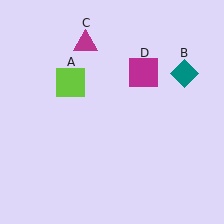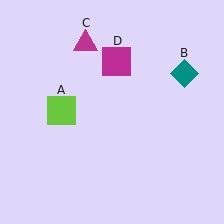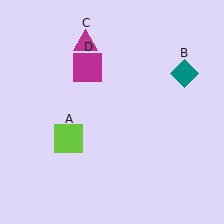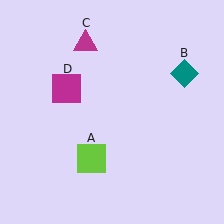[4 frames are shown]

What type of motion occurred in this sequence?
The lime square (object A), magenta square (object D) rotated counterclockwise around the center of the scene.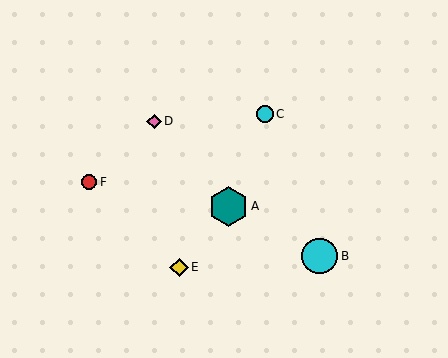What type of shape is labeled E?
Shape E is a yellow diamond.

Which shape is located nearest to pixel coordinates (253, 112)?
The cyan circle (labeled C) at (265, 114) is nearest to that location.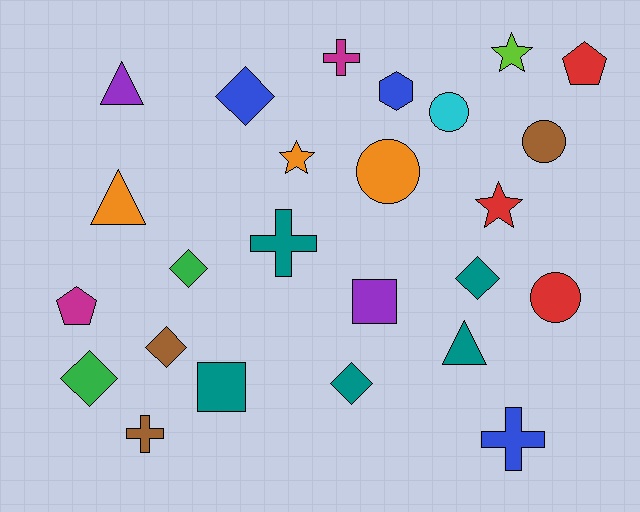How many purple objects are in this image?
There are 2 purple objects.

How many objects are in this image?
There are 25 objects.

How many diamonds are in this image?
There are 6 diamonds.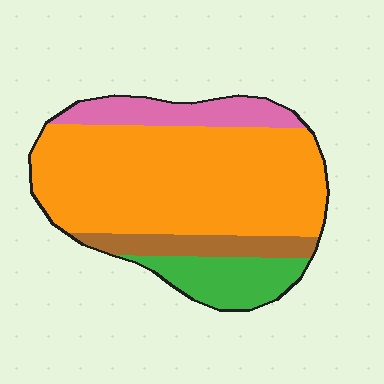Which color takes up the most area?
Orange, at roughly 65%.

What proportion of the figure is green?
Green takes up about one eighth (1/8) of the figure.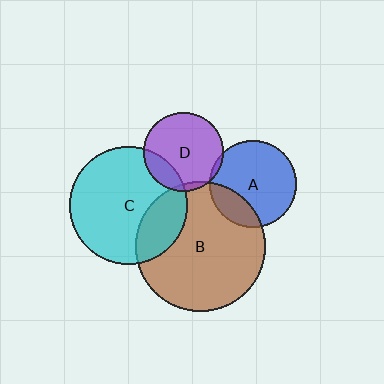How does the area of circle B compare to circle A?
Approximately 2.3 times.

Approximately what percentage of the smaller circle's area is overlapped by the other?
Approximately 25%.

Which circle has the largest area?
Circle B (brown).